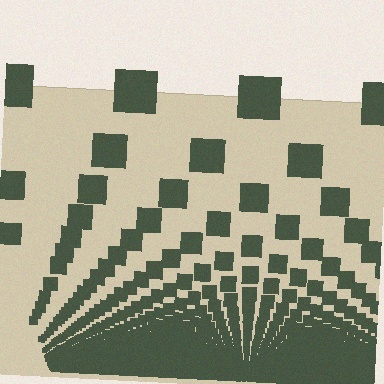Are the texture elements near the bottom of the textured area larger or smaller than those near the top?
Smaller. The gradient is inverted — elements near the bottom are smaller and denser.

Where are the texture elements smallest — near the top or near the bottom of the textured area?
Near the bottom.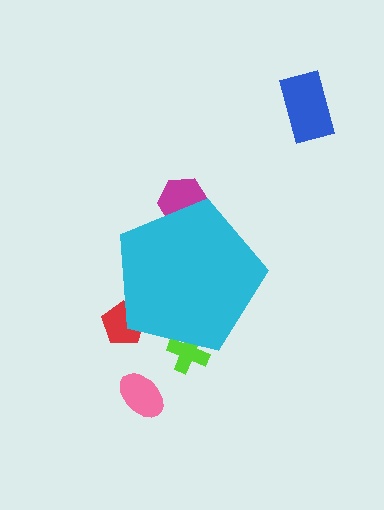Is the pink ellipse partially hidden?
No, the pink ellipse is fully visible.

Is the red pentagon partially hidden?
Yes, the red pentagon is partially hidden behind the cyan pentagon.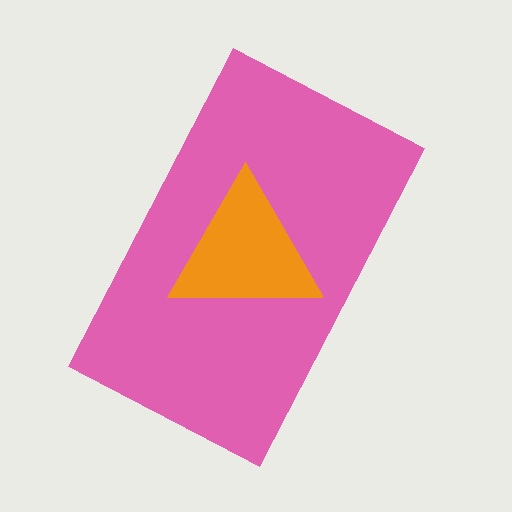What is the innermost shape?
The orange triangle.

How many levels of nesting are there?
2.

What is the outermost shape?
The pink rectangle.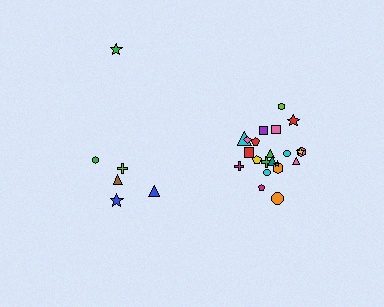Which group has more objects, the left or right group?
The right group.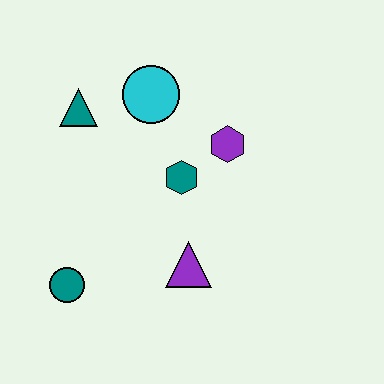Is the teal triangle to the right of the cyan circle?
No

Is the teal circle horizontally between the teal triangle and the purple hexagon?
No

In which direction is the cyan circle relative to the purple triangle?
The cyan circle is above the purple triangle.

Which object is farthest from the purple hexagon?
The teal circle is farthest from the purple hexagon.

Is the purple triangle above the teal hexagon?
No